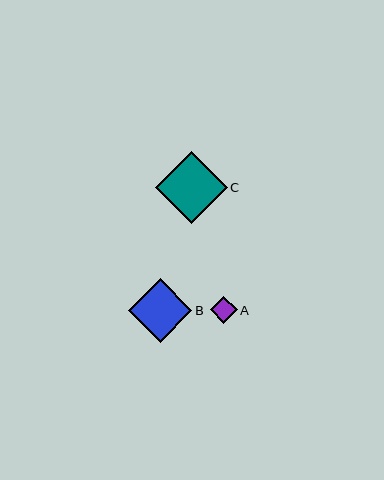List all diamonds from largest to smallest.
From largest to smallest: C, B, A.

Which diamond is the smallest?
Diamond A is the smallest with a size of approximately 27 pixels.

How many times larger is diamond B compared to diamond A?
Diamond B is approximately 2.3 times the size of diamond A.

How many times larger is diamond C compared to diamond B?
Diamond C is approximately 1.1 times the size of diamond B.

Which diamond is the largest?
Diamond C is the largest with a size of approximately 72 pixels.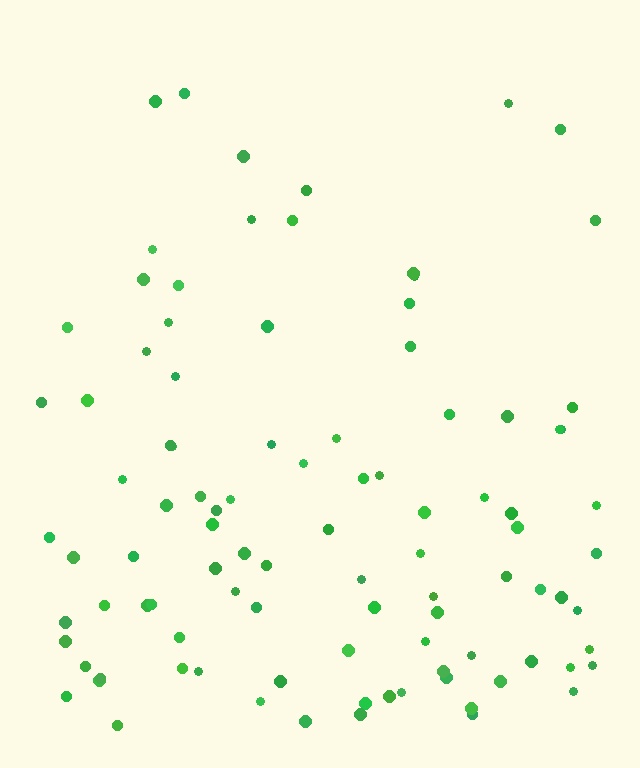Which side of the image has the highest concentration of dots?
The bottom.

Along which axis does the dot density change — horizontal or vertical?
Vertical.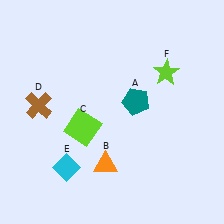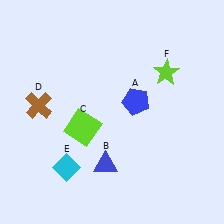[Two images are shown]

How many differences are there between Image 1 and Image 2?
There are 2 differences between the two images.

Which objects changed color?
A changed from teal to blue. B changed from orange to blue.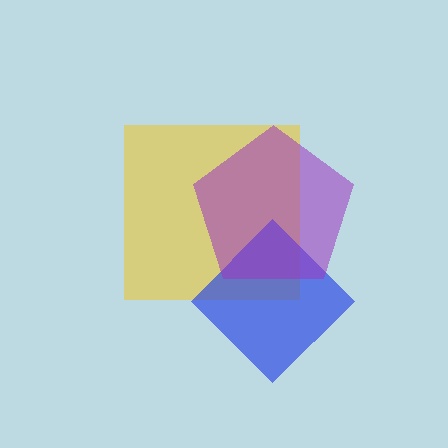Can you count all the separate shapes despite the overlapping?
Yes, there are 3 separate shapes.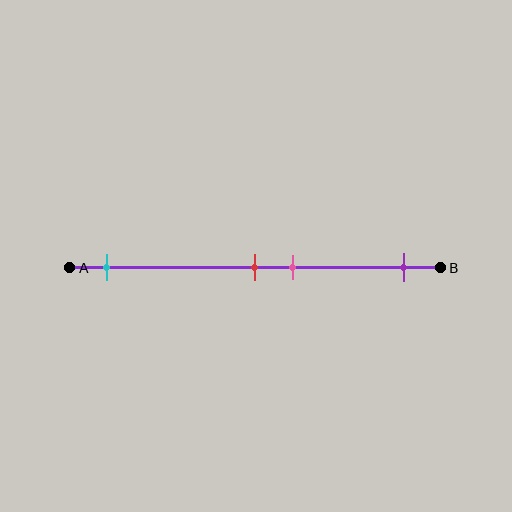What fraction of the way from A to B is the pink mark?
The pink mark is approximately 60% (0.6) of the way from A to B.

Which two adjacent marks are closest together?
The red and pink marks are the closest adjacent pair.